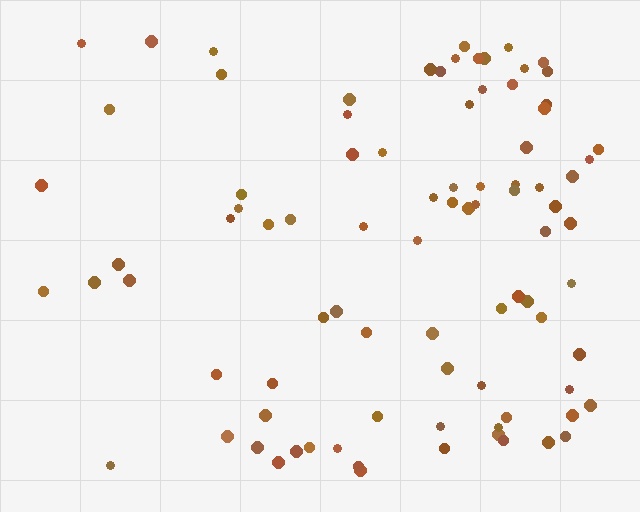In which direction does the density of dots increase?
From left to right, with the right side densest.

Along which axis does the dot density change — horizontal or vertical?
Horizontal.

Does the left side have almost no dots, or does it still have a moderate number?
Still a moderate number, just noticeably fewer than the right.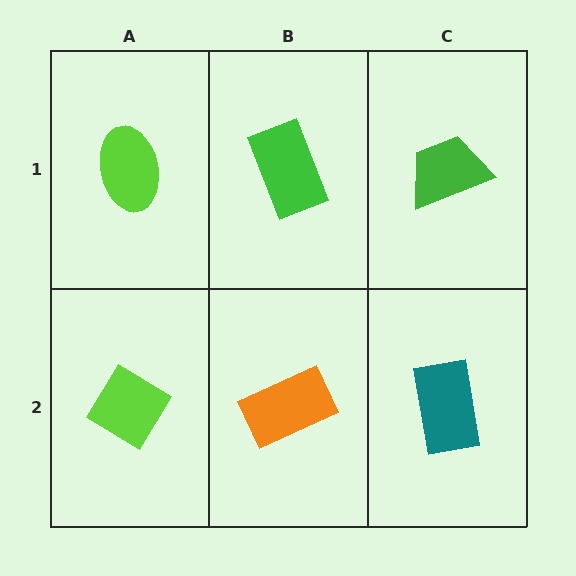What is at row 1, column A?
A lime ellipse.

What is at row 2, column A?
A lime diamond.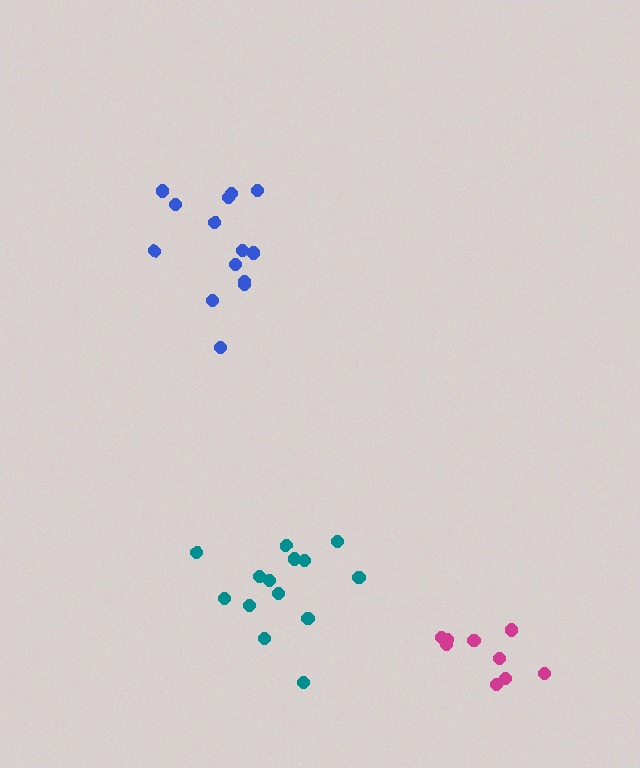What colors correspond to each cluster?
The clusters are colored: teal, blue, magenta.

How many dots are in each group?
Group 1: 14 dots, Group 2: 14 dots, Group 3: 9 dots (37 total).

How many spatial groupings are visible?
There are 3 spatial groupings.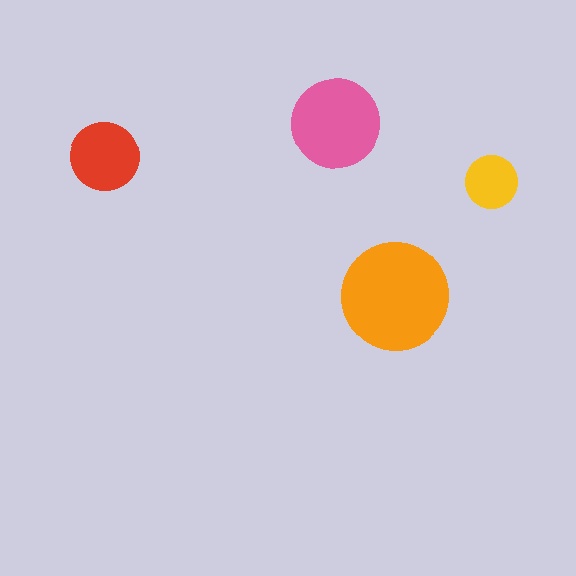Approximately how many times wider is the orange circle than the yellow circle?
About 2 times wider.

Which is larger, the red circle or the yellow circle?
The red one.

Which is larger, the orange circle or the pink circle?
The orange one.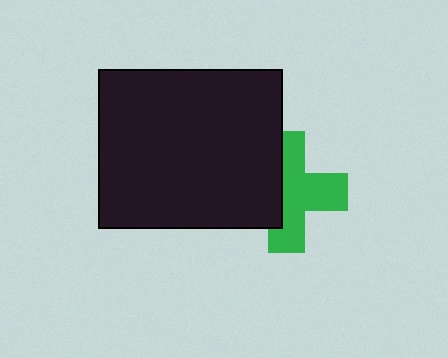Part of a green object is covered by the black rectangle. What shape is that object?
It is a cross.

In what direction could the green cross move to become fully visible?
The green cross could move right. That would shift it out from behind the black rectangle entirely.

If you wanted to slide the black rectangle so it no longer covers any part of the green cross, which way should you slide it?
Slide it left — that is the most direct way to separate the two shapes.